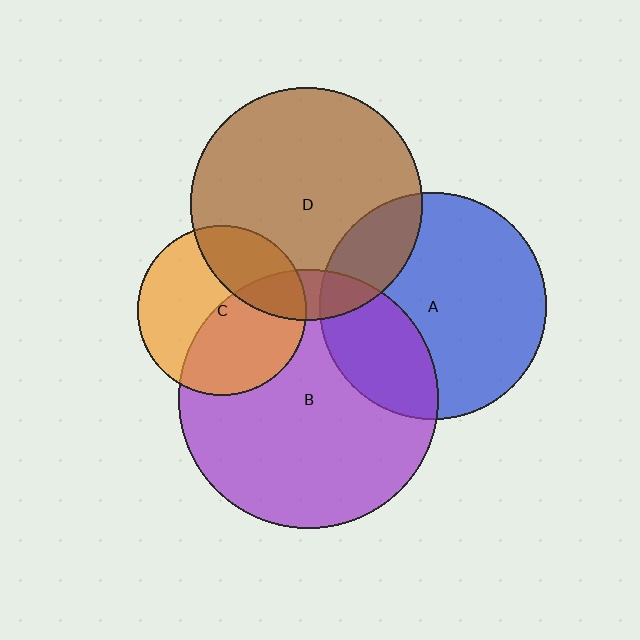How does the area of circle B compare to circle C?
Approximately 2.3 times.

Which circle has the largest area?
Circle B (purple).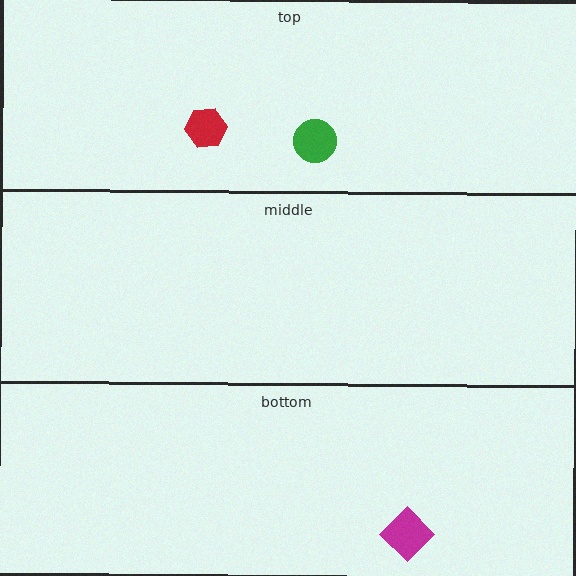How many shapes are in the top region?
2.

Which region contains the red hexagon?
The top region.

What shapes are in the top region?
The green circle, the red hexagon.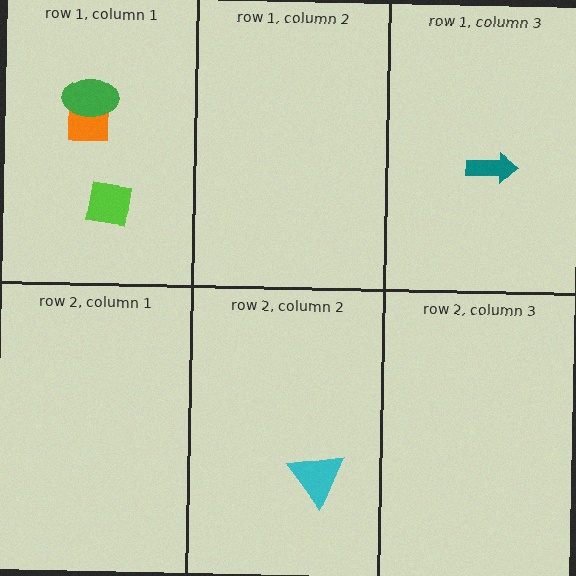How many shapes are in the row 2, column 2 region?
1.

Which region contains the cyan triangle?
The row 2, column 2 region.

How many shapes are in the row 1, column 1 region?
3.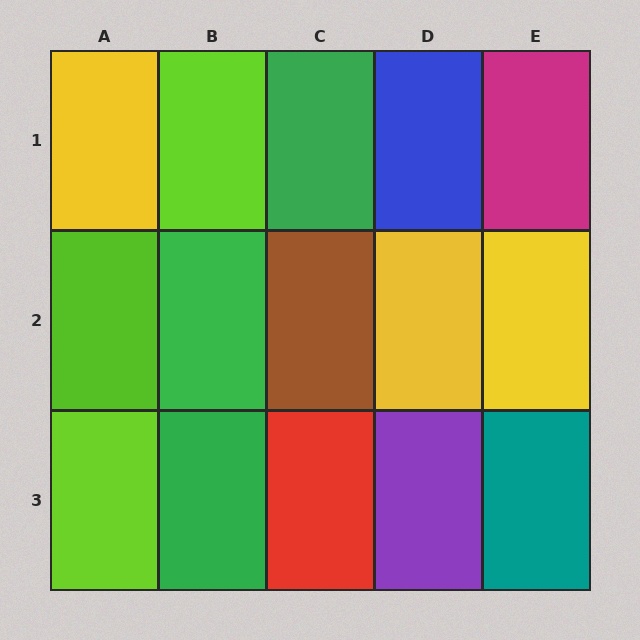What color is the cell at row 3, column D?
Purple.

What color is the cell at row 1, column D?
Blue.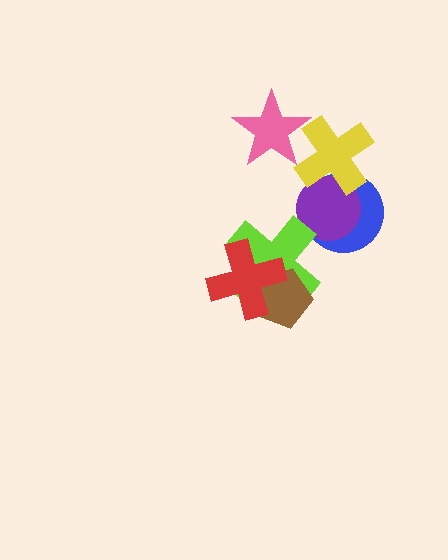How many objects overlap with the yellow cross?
3 objects overlap with the yellow cross.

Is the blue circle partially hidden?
Yes, it is partially covered by another shape.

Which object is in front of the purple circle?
The yellow cross is in front of the purple circle.